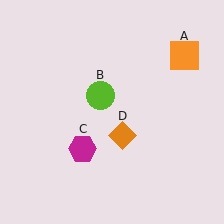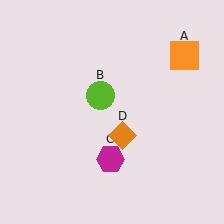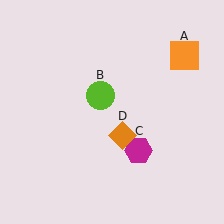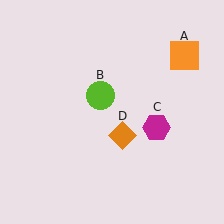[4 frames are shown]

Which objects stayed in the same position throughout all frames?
Orange square (object A) and lime circle (object B) and orange diamond (object D) remained stationary.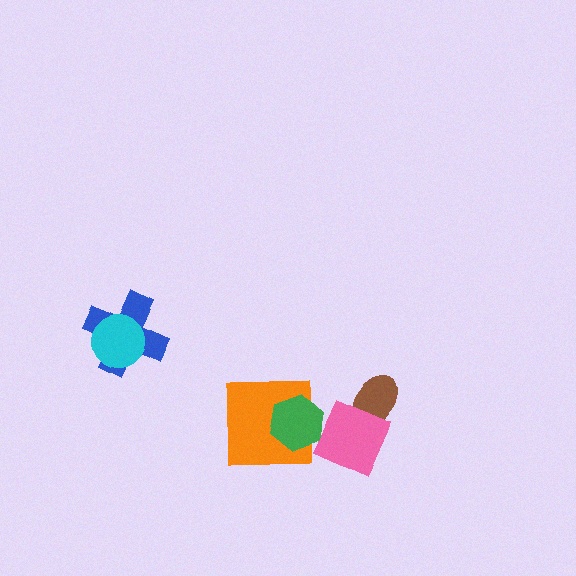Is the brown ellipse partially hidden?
Yes, it is partially covered by another shape.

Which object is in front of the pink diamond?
The green hexagon is in front of the pink diamond.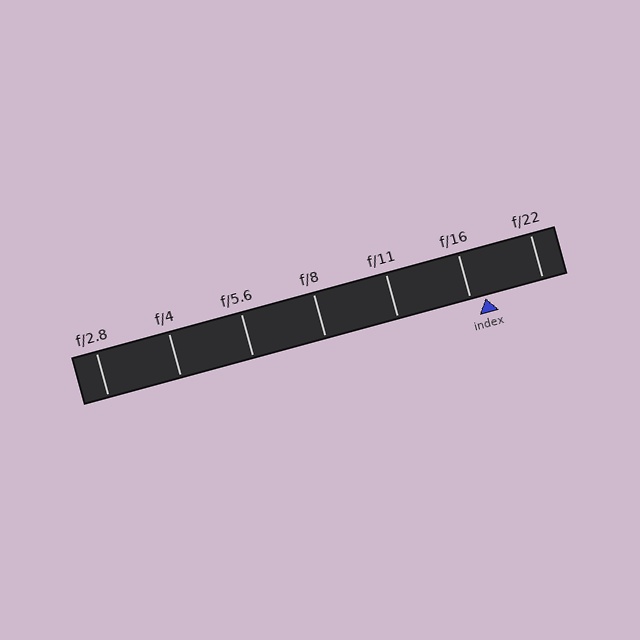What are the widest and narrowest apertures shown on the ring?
The widest aperture shown is f/2.8 and the narrowest is f/22.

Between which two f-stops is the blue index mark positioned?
The index mark is between f/16 and f/22.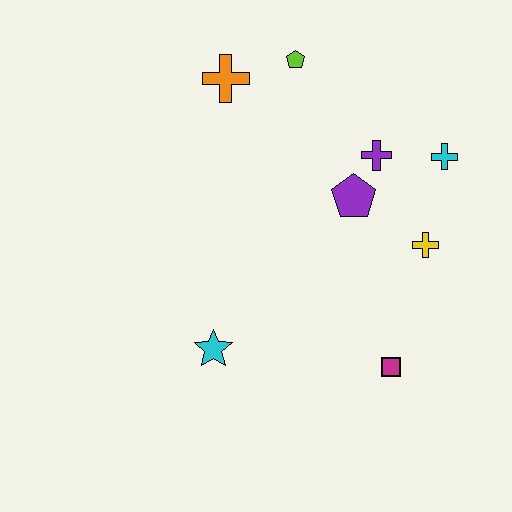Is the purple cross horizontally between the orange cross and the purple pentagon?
No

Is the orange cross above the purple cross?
Yes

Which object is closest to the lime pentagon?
The orange cross is closest to the lime pentagon.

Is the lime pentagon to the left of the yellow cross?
Yes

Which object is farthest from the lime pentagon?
The magenta square is farthest from the lime pentagon.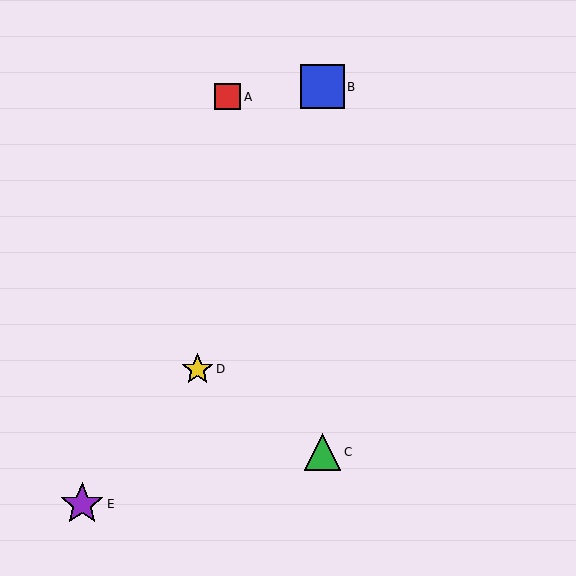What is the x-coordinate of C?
Object C is at x≈323.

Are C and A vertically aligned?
No, C is at x≈323 and A is at x≈228.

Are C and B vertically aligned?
Yes, both are at x≈323.